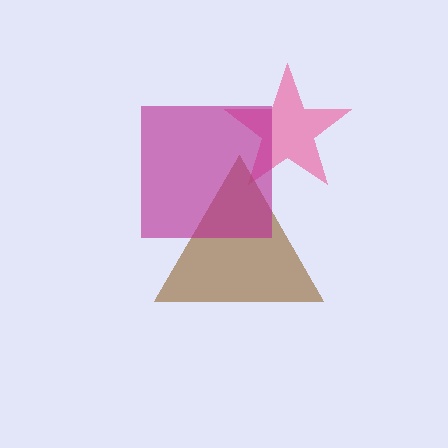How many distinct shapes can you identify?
There are 3 distinct shapes: a pink star, a brown triangle, a magenta square.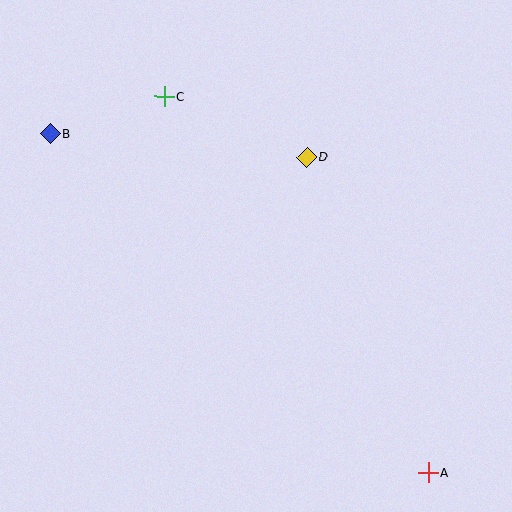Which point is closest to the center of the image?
Point D at (307, 157) is closest to the center.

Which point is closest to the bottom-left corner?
Point B is closest to the bottom-left corner.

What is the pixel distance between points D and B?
The distance between D and B is 258 pixels.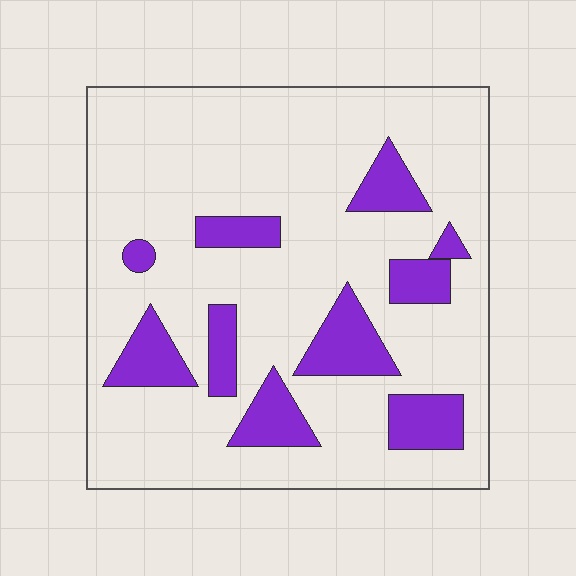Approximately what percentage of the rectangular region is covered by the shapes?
Approximately 20%.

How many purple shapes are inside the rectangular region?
10.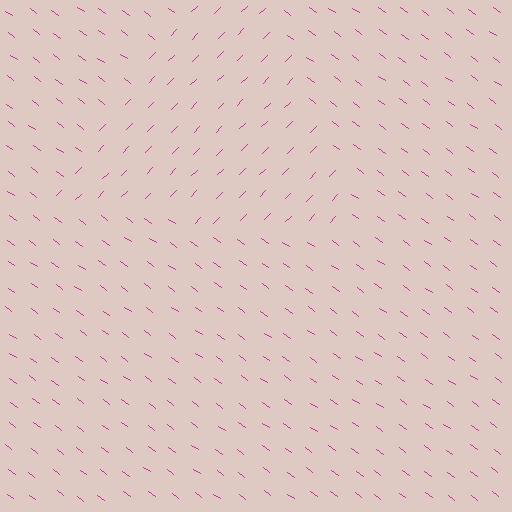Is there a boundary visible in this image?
Yes, there is a texture boundary formed by a change in line orientation.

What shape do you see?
I see a triangle.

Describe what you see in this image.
The image is filled with small magenta line segments. A triangle region in the image has lines oriented differently from the surrounding lines, creating a visible texture boundary.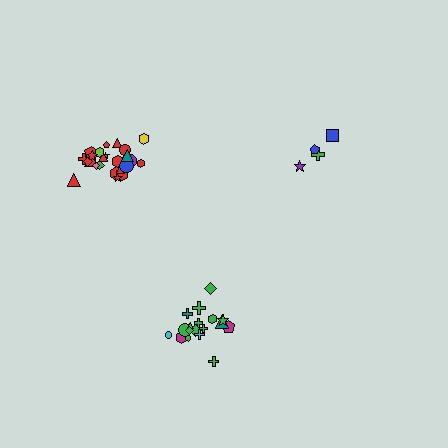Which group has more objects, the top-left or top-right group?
The top-left group.